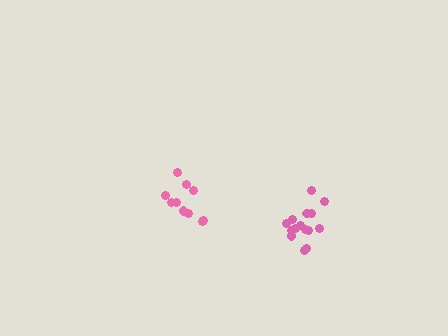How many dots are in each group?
Group 1: 10 dots, Group 2: 15 dots (25 total).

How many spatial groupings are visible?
There are 2 spatial groupings.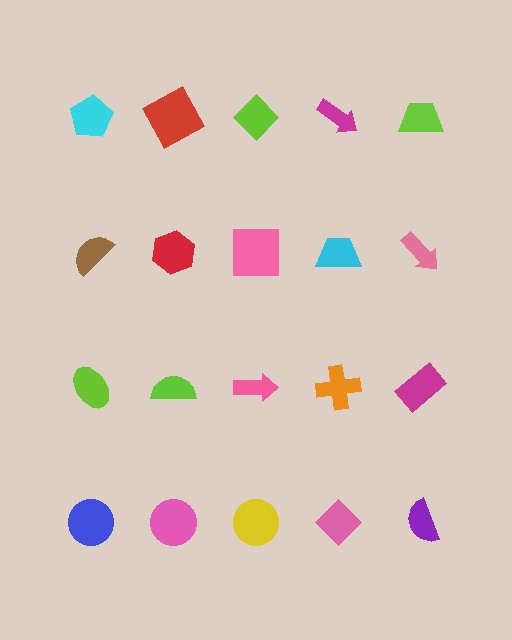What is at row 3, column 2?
A lime semicircle.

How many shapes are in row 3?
5 shapes.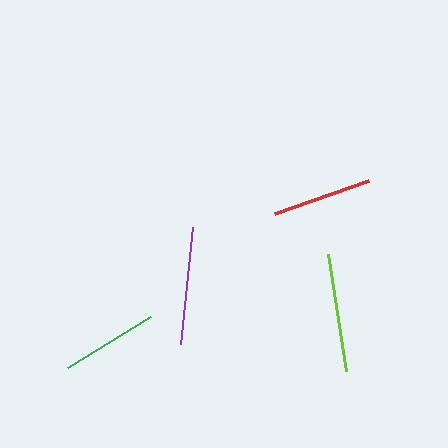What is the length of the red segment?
The red segment is approximately 100 pixels long.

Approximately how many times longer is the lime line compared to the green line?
The lime line is approximately 1.2 times the length of the green line.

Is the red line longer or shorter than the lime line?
The lime line is longer than the red line.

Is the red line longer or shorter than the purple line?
The purple line is longer than the red line.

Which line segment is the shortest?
The green line is the shortest at approximately 97 pixels.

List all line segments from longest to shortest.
From longest to shortest: lime, purple, red, green.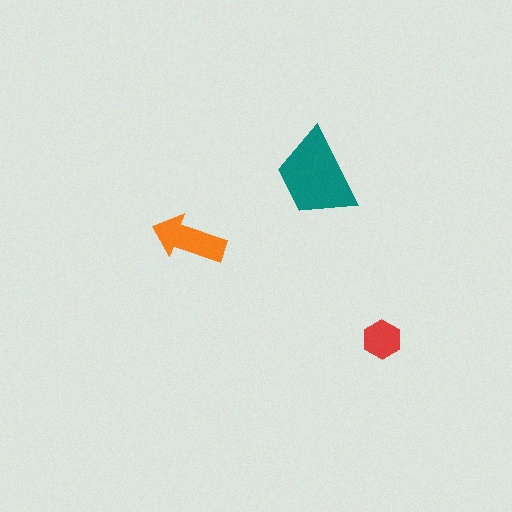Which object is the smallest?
The red hexagon.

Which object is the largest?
The teal trapezoid.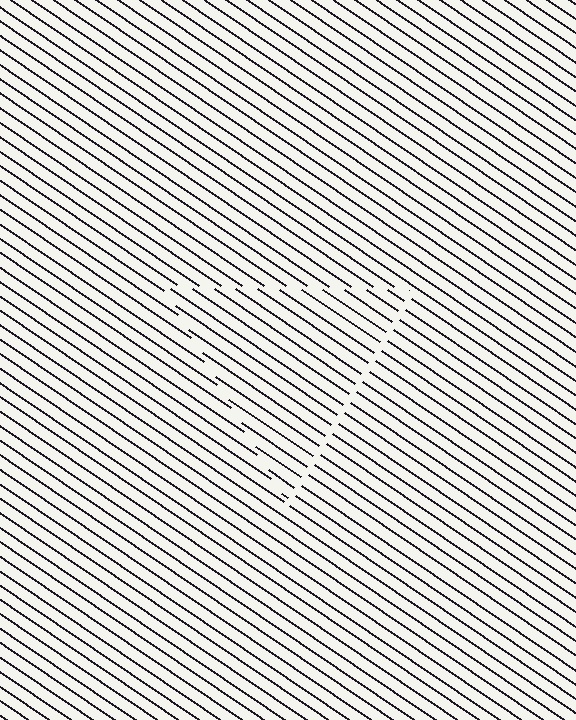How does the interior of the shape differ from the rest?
The interior of the shape contains the same grating, shifted by half a period — the contour is defined by the phase discontinuity where line-ends from the inner and outer gratings abut.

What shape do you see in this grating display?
An illusory triangle. The interior of the shape contains the same grating, shifted by half a period — the contour is defined by the phase discontinuity where line-ends from the inner and outer gratings abut.